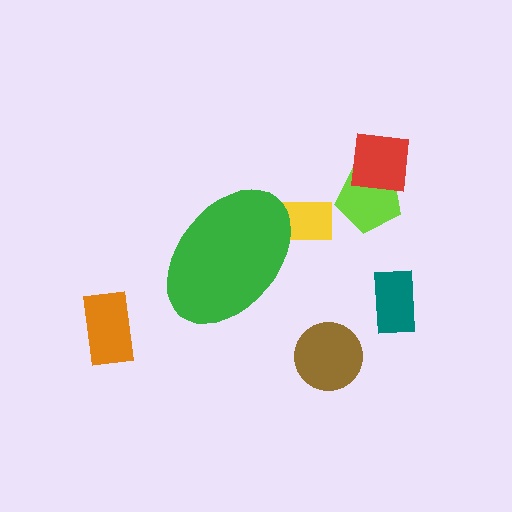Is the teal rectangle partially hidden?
No, the teal rectangle is fully visible.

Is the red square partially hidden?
No, the red square is fully visible.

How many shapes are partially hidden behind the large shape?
1 shape is partially hidden.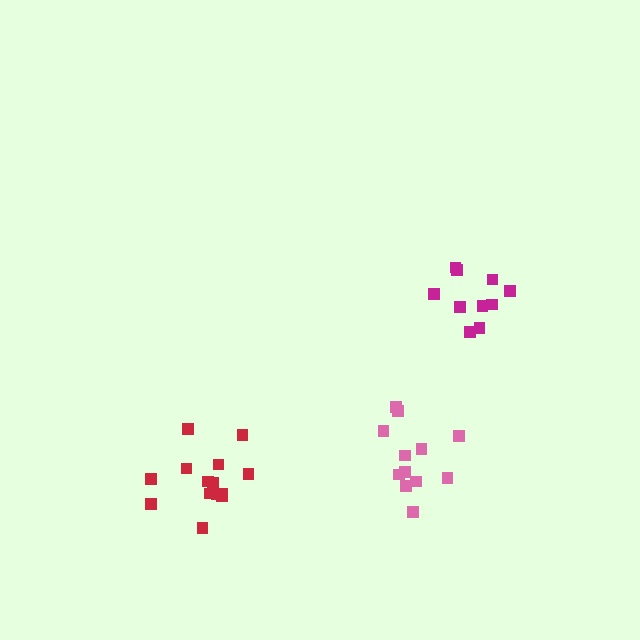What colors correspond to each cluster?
The clusters are colored: pink, magenta, red.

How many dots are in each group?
Group 1: 12 dots, Group 2: 10 dots, Group 3: 14 dots (36 total).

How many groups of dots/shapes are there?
There are 3 groups.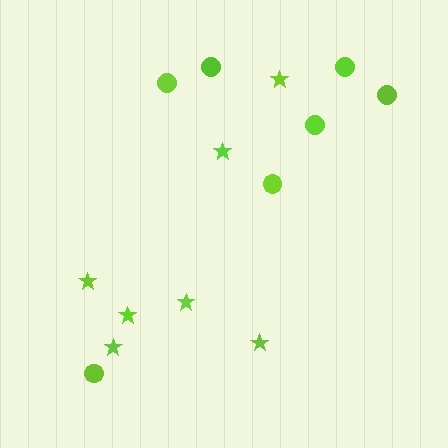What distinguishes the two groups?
There are 2 groups: one group of circles (7) and one group of stars (7).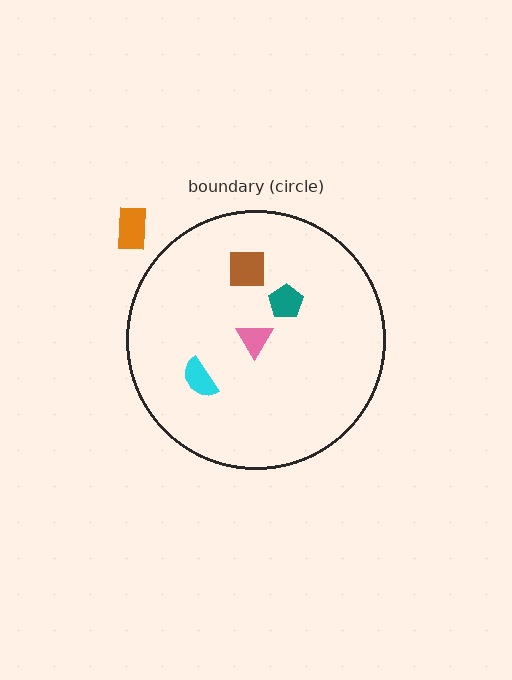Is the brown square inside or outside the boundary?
Inside.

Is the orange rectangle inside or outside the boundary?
Outside.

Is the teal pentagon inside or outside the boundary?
Inside.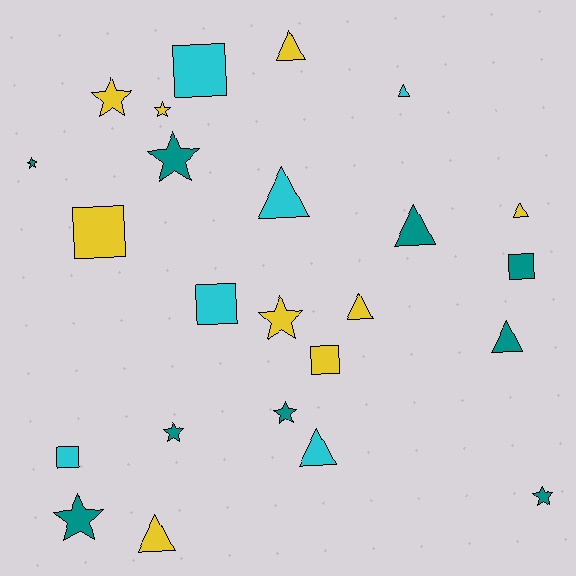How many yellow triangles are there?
There are 4 yellow triangles.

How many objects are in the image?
There are 24 objects.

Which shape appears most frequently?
Star, with 9 objects.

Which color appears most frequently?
Yellow, with 9 objects.